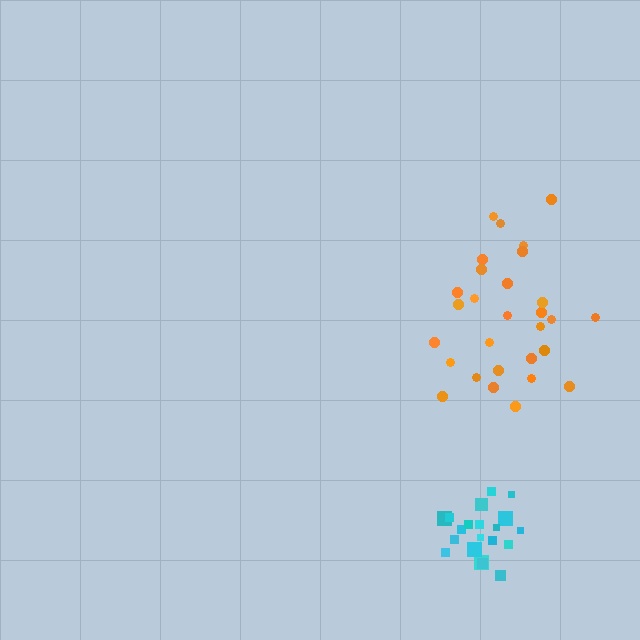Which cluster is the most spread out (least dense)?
Orange.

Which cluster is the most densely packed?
Cyan.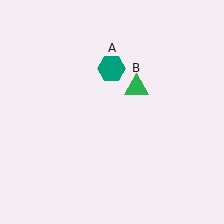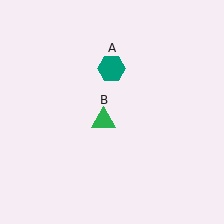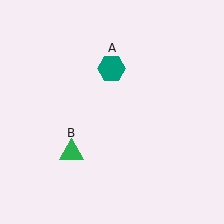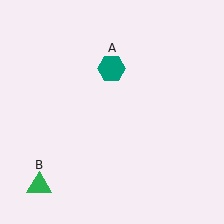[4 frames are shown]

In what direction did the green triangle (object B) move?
The green triangle (object B) moved down and to the left.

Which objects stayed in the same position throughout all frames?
Teal hexagon (object A) remained stationary.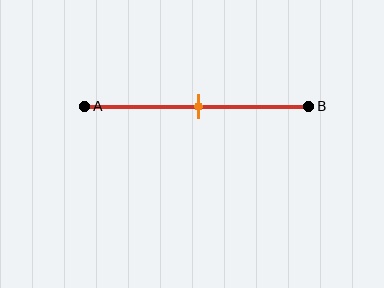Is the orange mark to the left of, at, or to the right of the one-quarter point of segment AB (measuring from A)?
The orange mark is to the right of the one-quarter point of segment AB.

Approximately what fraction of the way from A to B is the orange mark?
The orange mark is approximately 50% of the way from A to B.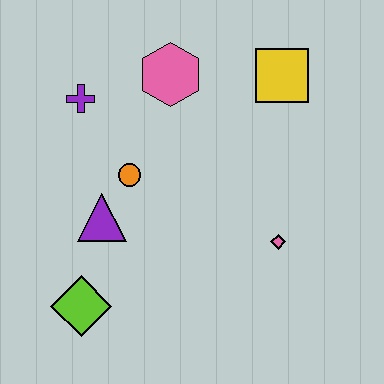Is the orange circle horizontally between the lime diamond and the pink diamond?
Yes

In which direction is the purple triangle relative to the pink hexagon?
The purple triangle is below the pink hexagon.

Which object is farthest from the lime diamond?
The yellow square is farthest from the lime diamond.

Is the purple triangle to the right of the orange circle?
No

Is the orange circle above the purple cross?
No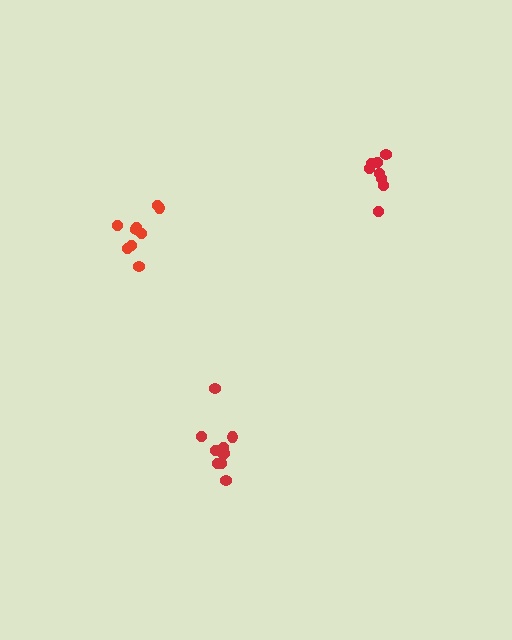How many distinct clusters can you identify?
There are 3 distinct clusters.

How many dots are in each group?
Group 1: 9 dots, Group 2: 10 dots, Group 3: 8 dots (27 total).